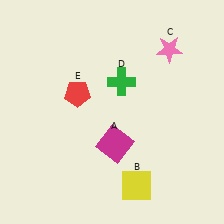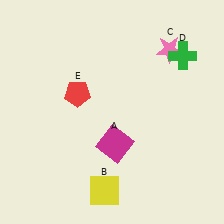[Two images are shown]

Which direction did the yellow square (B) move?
The yellow square (B) moved left.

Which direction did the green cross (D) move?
The green cross (D) moved right.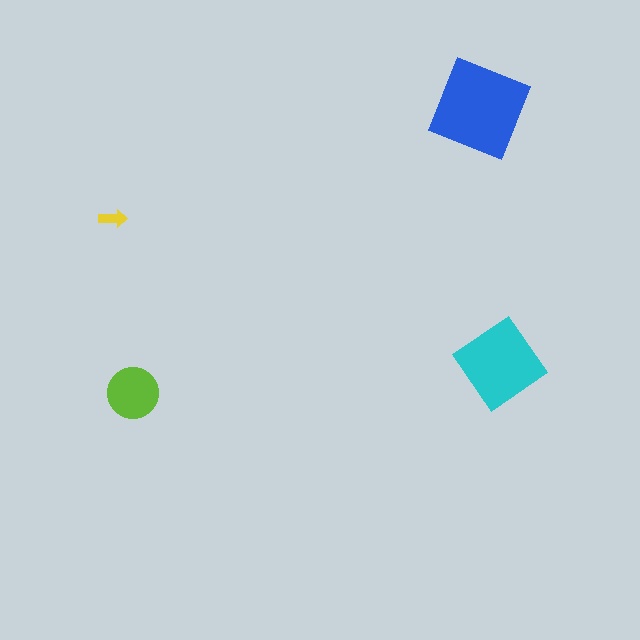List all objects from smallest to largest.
The yellow arrow, the lime circle, the cyan diamond, the blue square.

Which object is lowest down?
The lime circle is bottommost.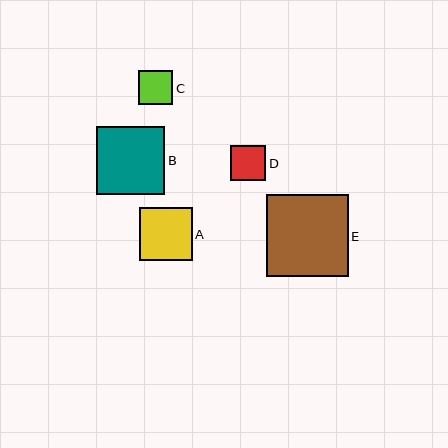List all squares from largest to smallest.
From largest to smallest: E, B, A, D, C.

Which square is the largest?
Square E is the largest with a size of approximately 82 pixels.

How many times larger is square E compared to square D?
Square E is approximately 2.4 times the size of square D.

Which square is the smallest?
Square C is the smallest with a size of approximately 34 pixels.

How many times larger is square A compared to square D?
Square A is approximately 1.5 times the size of square D.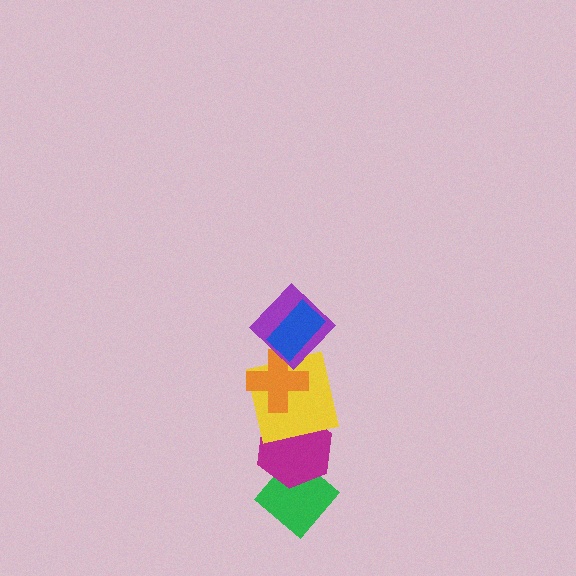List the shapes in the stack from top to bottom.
From top to bottom: the blue rectangle, the purple diamond, the orange cross, the yellow square, the magenta hexagon, the green diamond.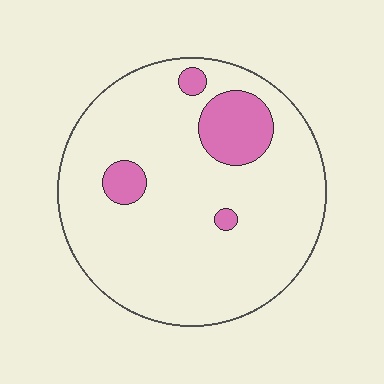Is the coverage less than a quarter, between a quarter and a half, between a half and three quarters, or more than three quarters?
Less than a quarter.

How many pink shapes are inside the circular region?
4.